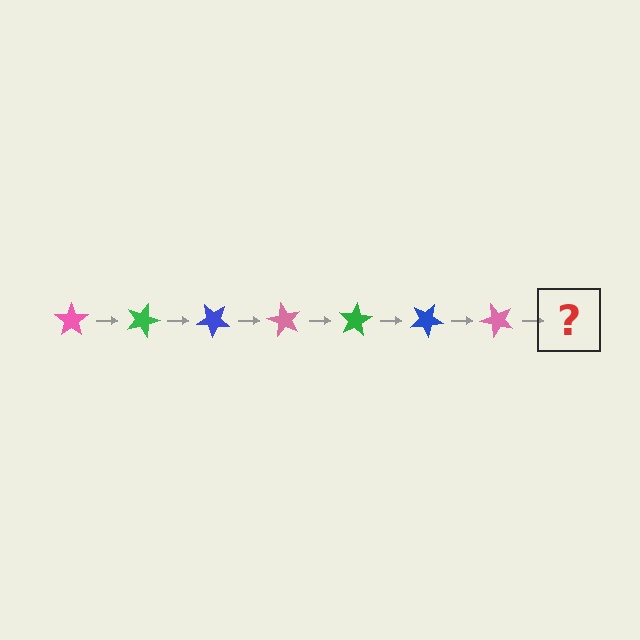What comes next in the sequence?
The next element should be a green star, rotated 140 degrees from the start.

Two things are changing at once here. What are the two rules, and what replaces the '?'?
The two rules are that it rotates 20 degrees each step and the color cycles through pink, green, and blue. The '?' should be a green star, rotated 140 degrees from the start.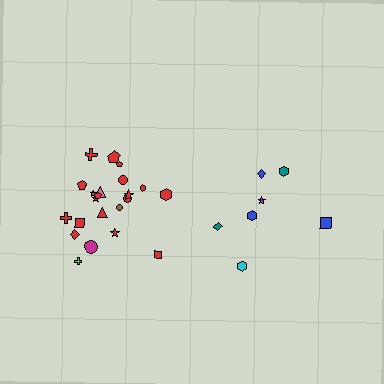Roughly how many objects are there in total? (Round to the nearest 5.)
Roughly 30 objects in total.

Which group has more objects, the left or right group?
The left group.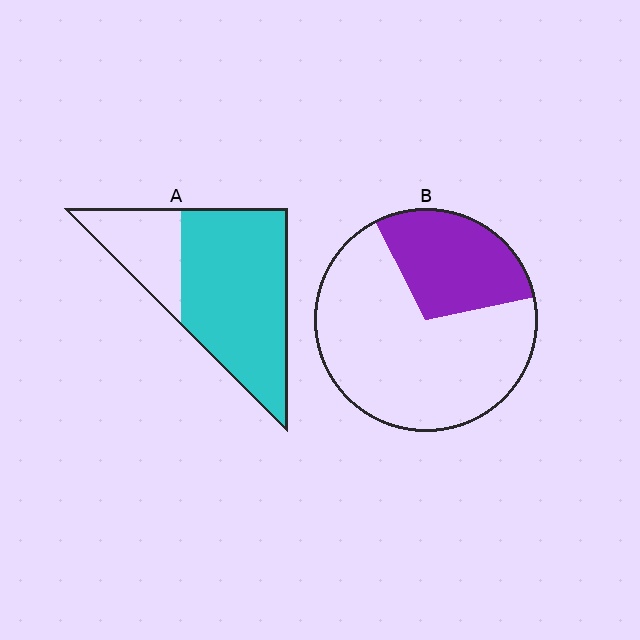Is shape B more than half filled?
No.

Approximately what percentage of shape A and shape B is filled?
A is approximately 75% and B is approximately 30%.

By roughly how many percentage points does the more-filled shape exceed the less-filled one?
By roughly 45 percentage points (A over B).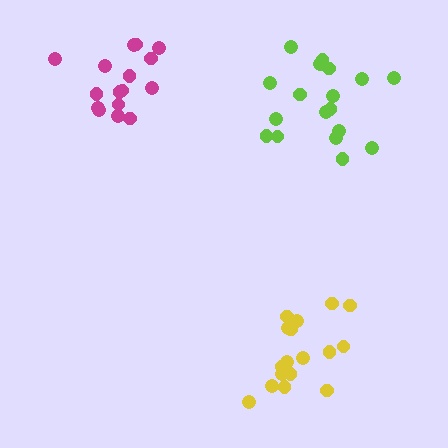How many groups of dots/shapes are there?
There are 3 groups.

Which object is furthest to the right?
The yellow cluster is rightmost.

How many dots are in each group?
Group 1: 16 dots, Group 2: 18 dots, Group 3: 18 dots (52 total).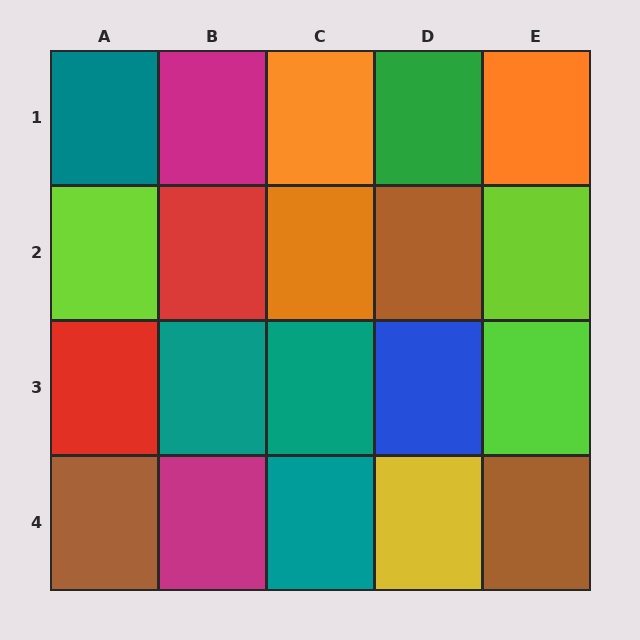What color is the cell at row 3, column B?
Teal.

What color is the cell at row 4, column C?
Teal.